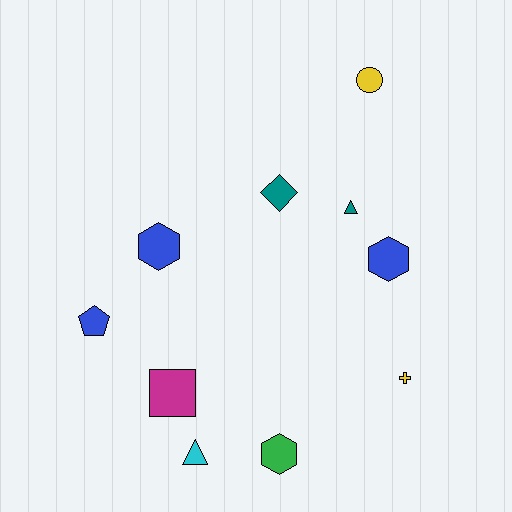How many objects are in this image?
There are 10 objects.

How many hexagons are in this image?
There are 3 hexagons.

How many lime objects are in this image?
There are no lime objects.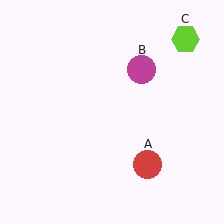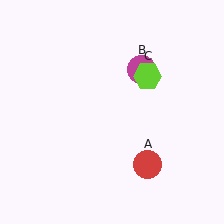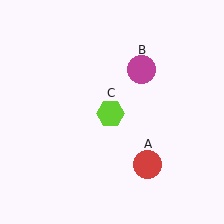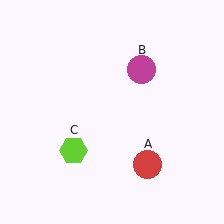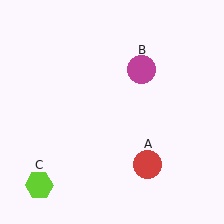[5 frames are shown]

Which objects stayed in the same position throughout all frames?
Red circle (object A) and magenta circle (object B) remained stationary.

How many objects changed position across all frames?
1 object changed position: lime hexagon (object C).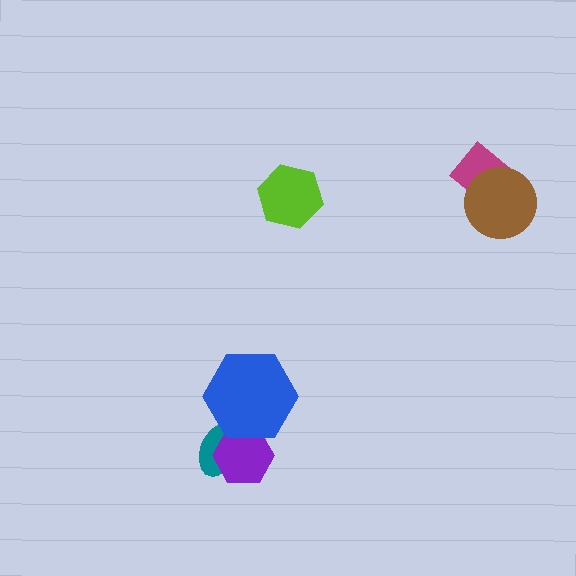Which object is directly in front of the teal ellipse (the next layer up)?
The purple hexagon is directly in front of the teal ellipse.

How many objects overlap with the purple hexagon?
2 objects overlap with the purple hexagon.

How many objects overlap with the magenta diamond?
1 object overlaps with the magenta diamond.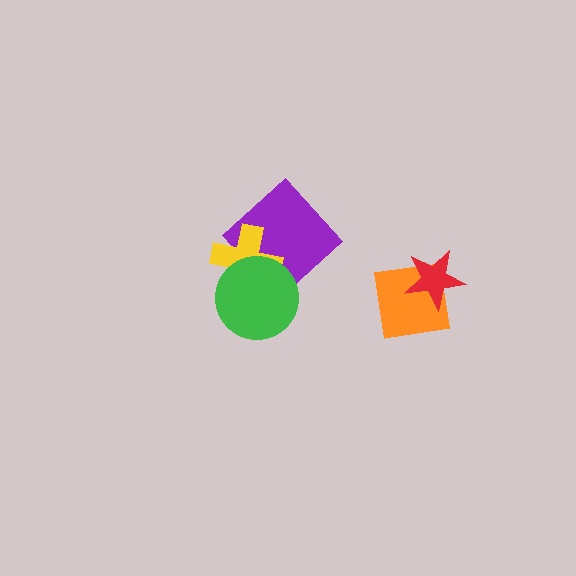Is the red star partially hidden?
No, no other shape covers it.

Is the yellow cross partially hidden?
Yes, it is partially covered by another shape.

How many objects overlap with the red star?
1 object overlaps with the red star.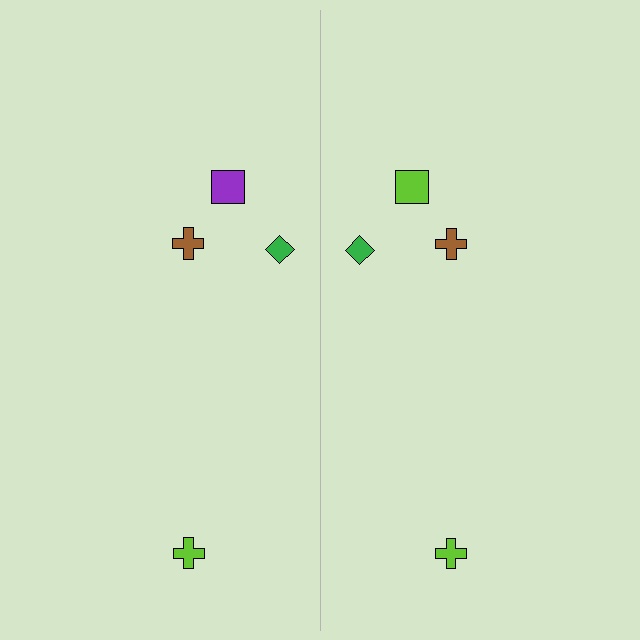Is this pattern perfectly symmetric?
No, the pattern is not perfectly symmetric. The lime square on the right side breaks the symmetry — its mirror counterpart is purple.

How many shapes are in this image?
There are 8 shapes in this image.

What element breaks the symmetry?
The lime square on the right side breaks the symmetry — its mirror counterpart is purple.